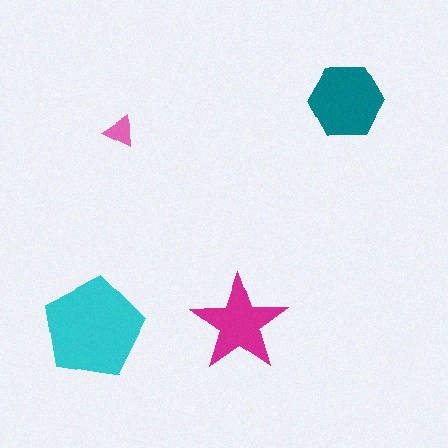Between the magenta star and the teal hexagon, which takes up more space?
The teal hexagon.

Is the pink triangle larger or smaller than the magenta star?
Smaller.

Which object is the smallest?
The pink triangle.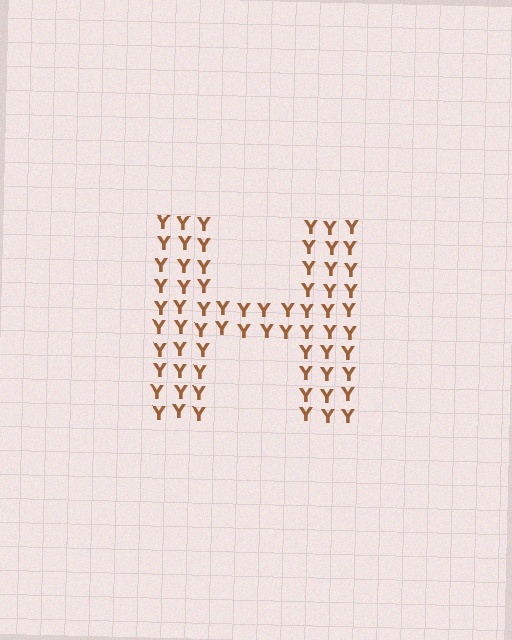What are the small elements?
The small elements are letter Y's.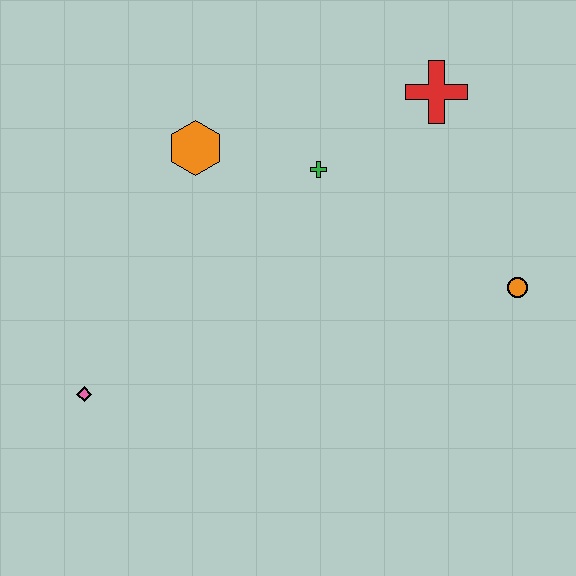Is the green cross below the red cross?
Yes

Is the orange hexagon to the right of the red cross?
No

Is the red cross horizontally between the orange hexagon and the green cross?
No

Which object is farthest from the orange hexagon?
The orange circle is farthest from the orange hexagon.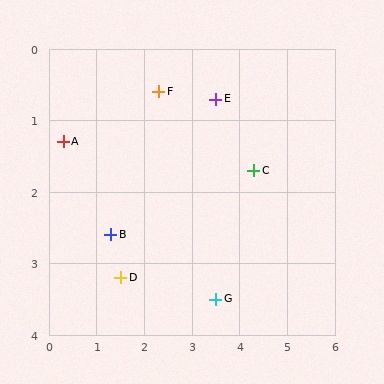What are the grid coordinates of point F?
Point F is at approximately (2.3, 0.6).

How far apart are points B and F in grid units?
Points B and F are about 2.2 grid units apart.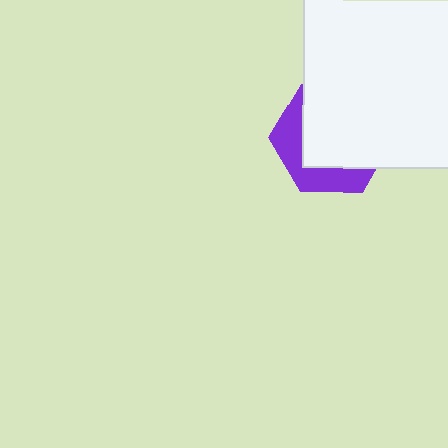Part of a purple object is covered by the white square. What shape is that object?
It is a hexagon.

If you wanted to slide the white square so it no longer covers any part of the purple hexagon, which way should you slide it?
Slide it toward the upper-right — that is the most direct way to separate the two shapes.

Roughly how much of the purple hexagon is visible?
A small part of it is visible (roughly 35%).